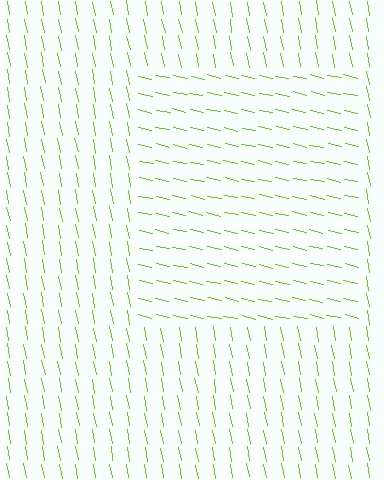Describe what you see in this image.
The image is filled with small lime line segments. A rectangle region in the image has lines oriented differently from the surrounding lines, creating a visible texture boundary.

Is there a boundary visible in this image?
Yes, there is a texture boundary formed by a change in line orientation.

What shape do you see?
I see a rectangle.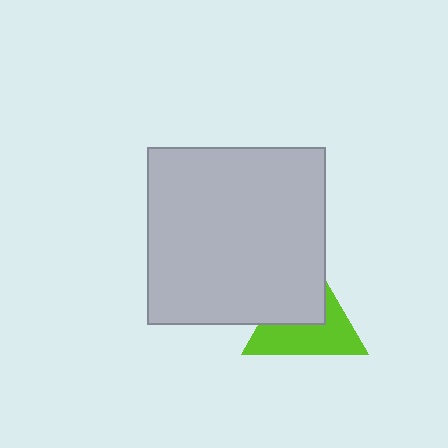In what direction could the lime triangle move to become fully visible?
The lime triangle could move toward the lower-right. That would shift it out from behind the light gray square entirely.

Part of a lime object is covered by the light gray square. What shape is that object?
It is a triangle.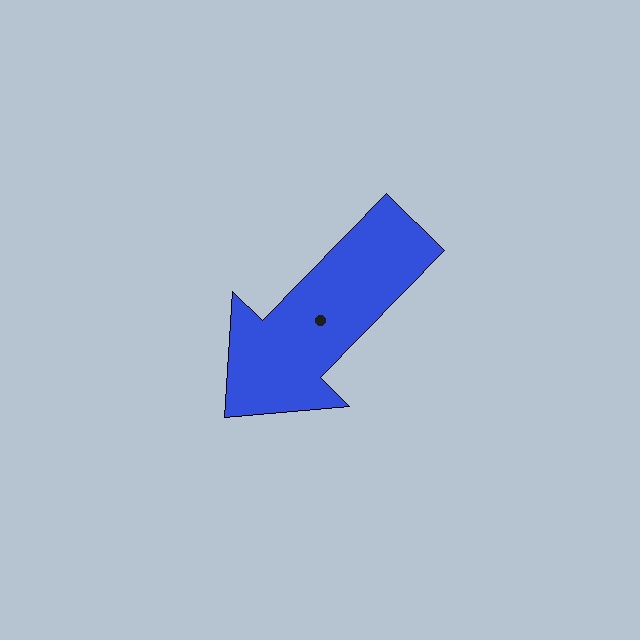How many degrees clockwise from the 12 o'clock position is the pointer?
Approximately 224 degrees.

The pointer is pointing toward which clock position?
Roughly 7 o'clock.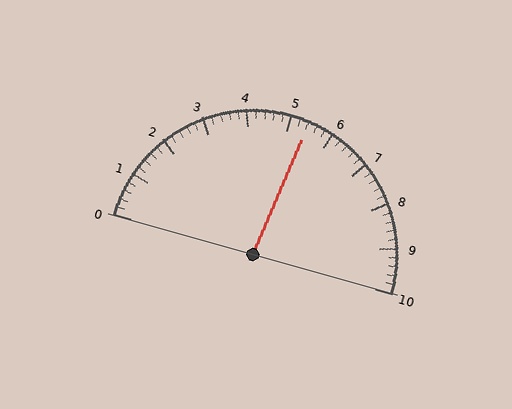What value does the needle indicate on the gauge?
The needle indicates approximately 5.4.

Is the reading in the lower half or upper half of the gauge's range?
The reading is in the upper half of the range (0 to 10).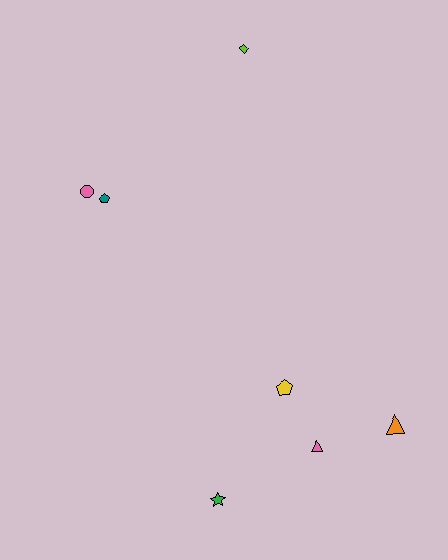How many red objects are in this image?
There are no red objects.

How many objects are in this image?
There are 7 objects.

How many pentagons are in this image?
There are 2 pentagons.